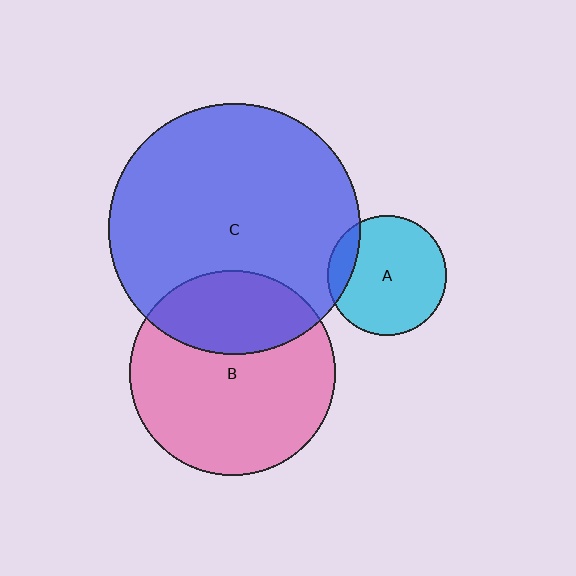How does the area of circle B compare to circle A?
Approximately 3.0 times.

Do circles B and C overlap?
Yes.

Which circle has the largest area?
Circle C (blue).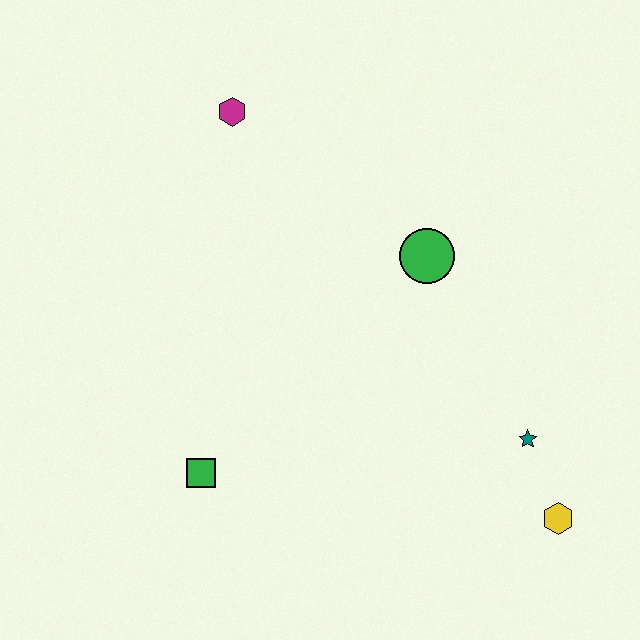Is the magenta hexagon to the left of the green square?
No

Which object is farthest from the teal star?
The magenta hexagon is farthest from the teal star.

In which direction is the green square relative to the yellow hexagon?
The green square is to the left of the yellow hexagon.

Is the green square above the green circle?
No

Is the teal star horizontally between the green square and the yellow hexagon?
Yes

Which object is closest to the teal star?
The yellow hexagon is closest to the teal star.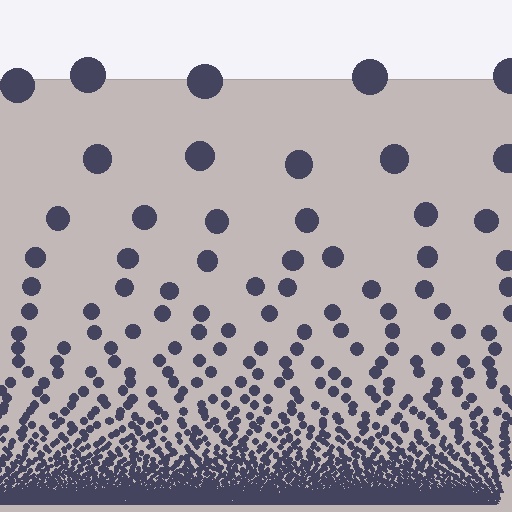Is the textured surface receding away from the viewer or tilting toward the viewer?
The surface appears to tilt toward the viewer. Texture elements get larger and sparser toward the top.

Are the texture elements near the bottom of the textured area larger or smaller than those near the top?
Smaller. The gradient is inverted — elements near the bottom are smaller and denser.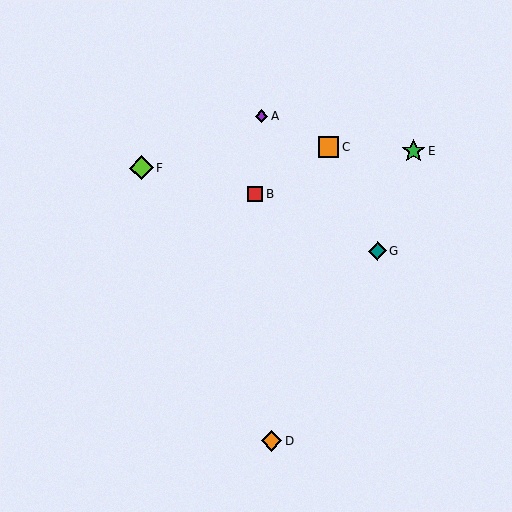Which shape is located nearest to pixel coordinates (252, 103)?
The purple diamond (labeled A) at (262, 116) is nearest to that location.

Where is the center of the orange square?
The center of the orange square is at (328, 147).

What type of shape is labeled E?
Shape E is a green star.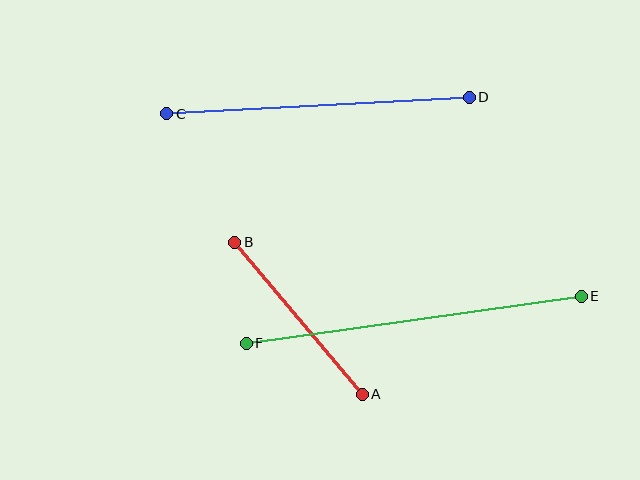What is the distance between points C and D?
The distance is approximately 303 pixels.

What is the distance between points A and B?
The distance is approximately 199 pixels.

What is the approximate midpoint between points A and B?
The midpoint is at approximately (298, 318) pixels.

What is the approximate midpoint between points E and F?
The midpoint is at approximately (414, 320) pixels.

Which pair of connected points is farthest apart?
Points E and F are farthest apart.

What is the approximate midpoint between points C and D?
The midpoint is at approximately (318, 105) pixels.